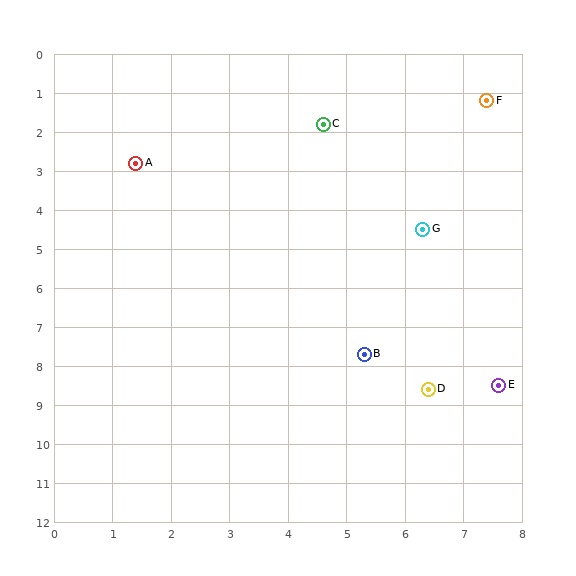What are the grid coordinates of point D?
Point D is at approximately (6.4, 8.6).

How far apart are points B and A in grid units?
Points B and A are about 6.3 grid units apart.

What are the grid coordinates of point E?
Point E is at approximately (7.6, 8.5).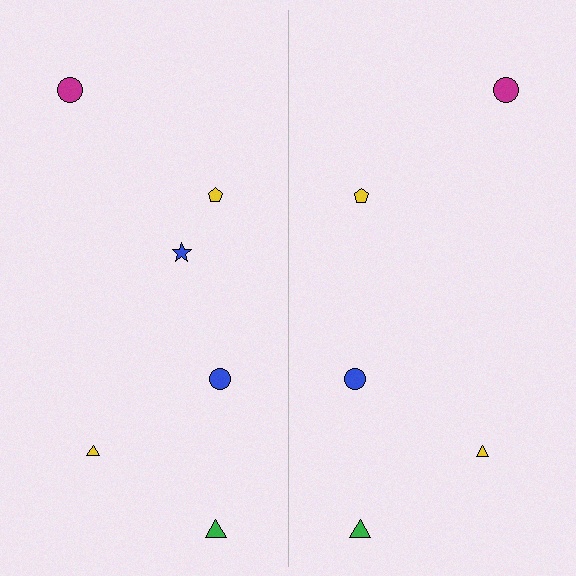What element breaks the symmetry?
A blue star is missing from the right side.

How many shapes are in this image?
There are 11 shapes in this image.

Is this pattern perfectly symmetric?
No, the pattern is not perfectly symmetric. A blue star is missing from the right side.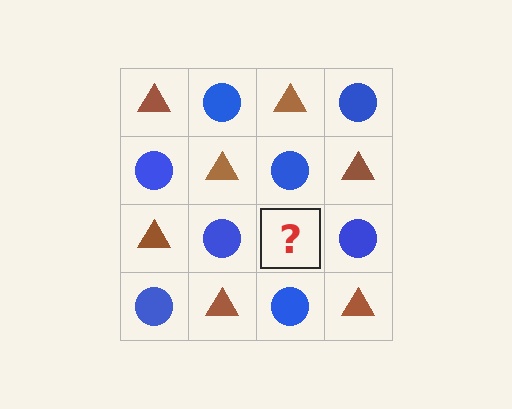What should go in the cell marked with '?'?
The missing cell should contain a brown triangle.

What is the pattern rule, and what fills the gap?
The rule is that it alternates brown triangle and blue circle in a checkerboard pattern. The gap should be filled with a brown triangle.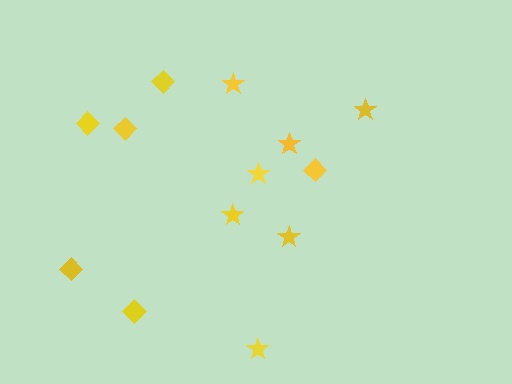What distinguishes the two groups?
There are 2 groups: one group of stars (7) and one group of diamonds (6).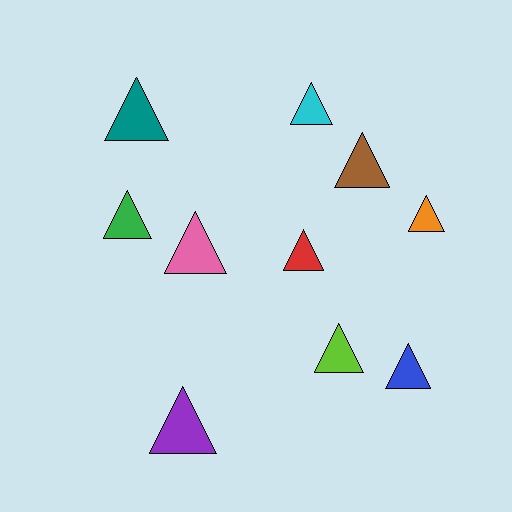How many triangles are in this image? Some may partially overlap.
There are 10 triangles.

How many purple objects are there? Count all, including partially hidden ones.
There is 1 purple object.